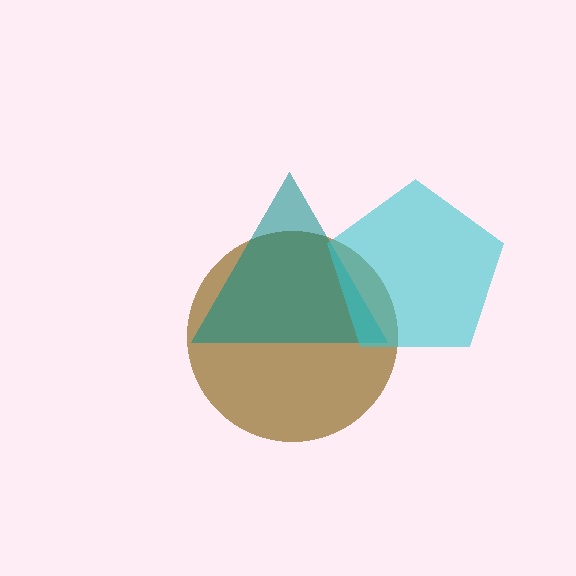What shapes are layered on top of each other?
The layered shapes are: a brown circle, a teal triangle, a cyan pentagon.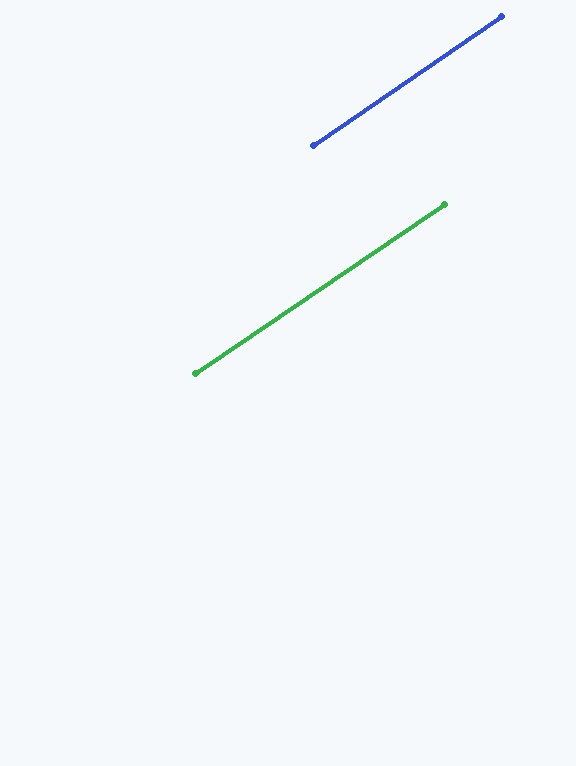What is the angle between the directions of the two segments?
Approximately 0 degrees.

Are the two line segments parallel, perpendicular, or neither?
Parallel — their directions differ by only 0.4°.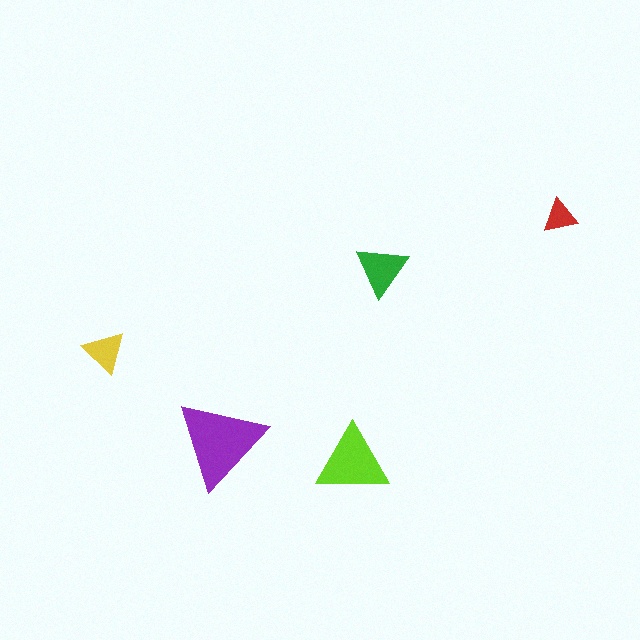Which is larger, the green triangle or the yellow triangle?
The green one.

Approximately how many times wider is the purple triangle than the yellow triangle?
About 2 times wider.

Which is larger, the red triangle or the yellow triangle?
The yellow one.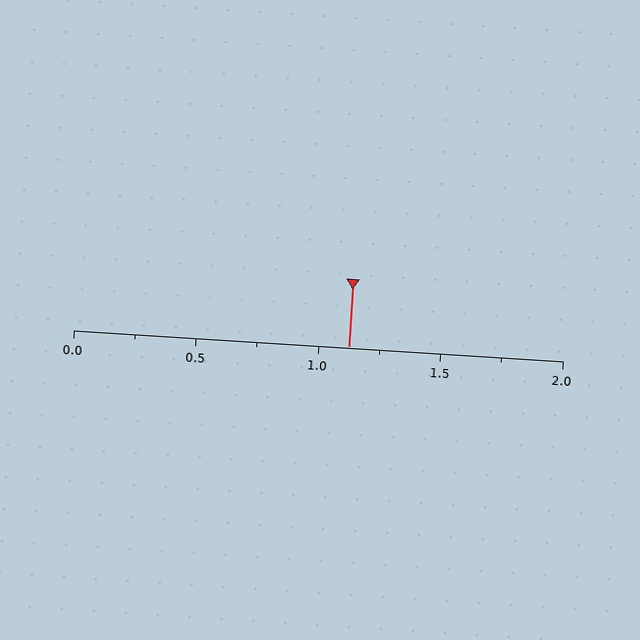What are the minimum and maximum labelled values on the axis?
The axis runs from 0.0 to 2.0.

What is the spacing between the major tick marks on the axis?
The major ticks are spaced 0.5 apart.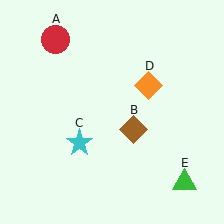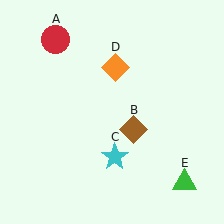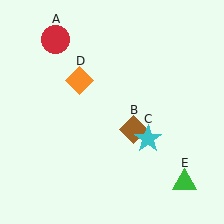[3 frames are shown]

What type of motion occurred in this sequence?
The cyan star (object C), orange diamond (object D) rotated counterclockwise around the center of the scene.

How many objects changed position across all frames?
2 objects changed position: cyan star (object C), orange diamond (object D).